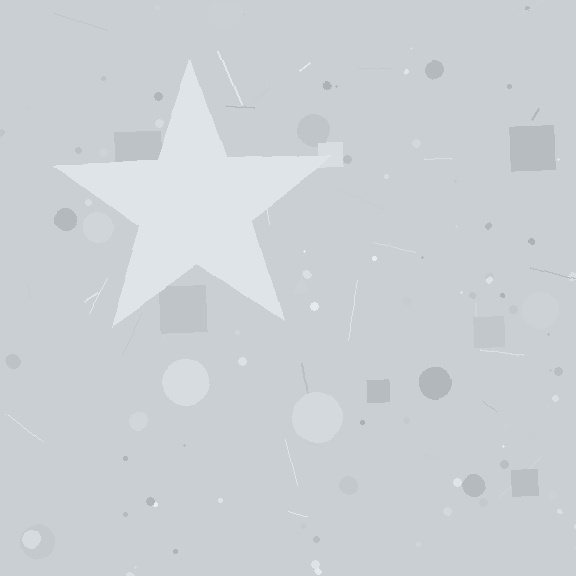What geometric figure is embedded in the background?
A star is embedded in the background.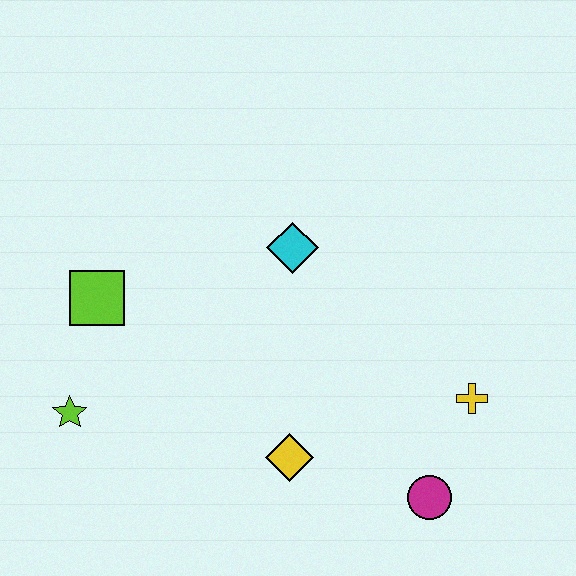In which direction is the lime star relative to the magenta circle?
The lime star is to the left of the magenta circle.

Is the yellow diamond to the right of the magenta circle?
No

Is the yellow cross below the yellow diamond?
No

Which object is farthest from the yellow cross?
The lime star is farthest from the yellow cross.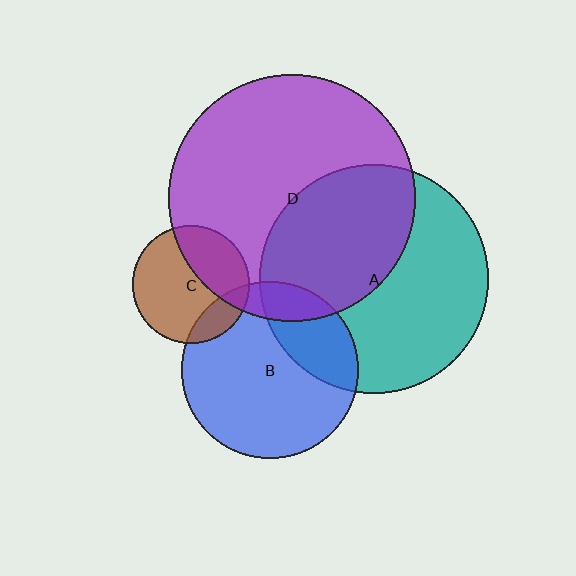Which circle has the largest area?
Circle D (purple).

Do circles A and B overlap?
Yes.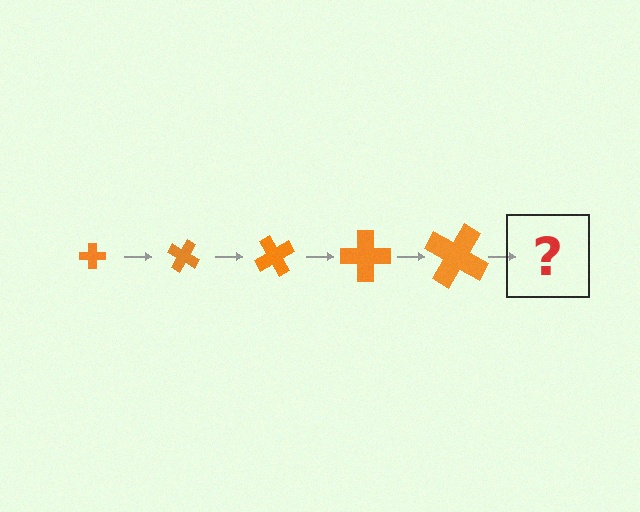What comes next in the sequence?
The next element should be a cross, larger than the previous one and rotated 150 degrees from the start.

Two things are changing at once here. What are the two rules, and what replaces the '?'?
The two rules are that the cross grows larger each step and it rotates 30 degrees each step. The '?' should be a cross, larger than the previous one and rotated 150 degrees from the start.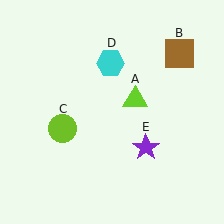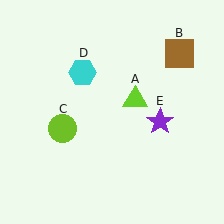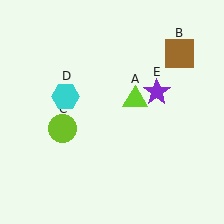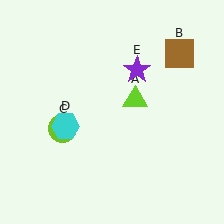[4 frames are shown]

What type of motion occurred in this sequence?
The cyan hexagon (object D), purple star (object E) rotated counterclockwise around the center of the scene.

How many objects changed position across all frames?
2 objects changed position: cyan hexagon (object D), purple star (object E).